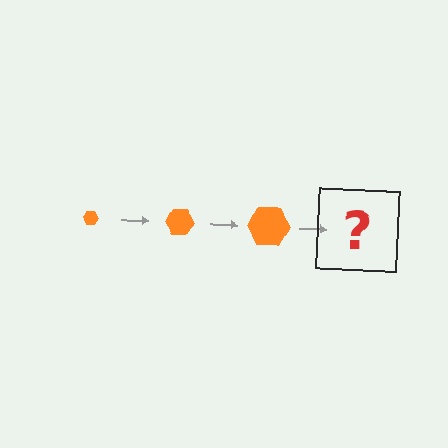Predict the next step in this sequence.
The next step is an orange hexagon, larger than the previous one.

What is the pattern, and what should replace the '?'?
The pattern is that the hexagon gets progressively larger each step. The '?' should be an orange hexagon, larger than the previous one.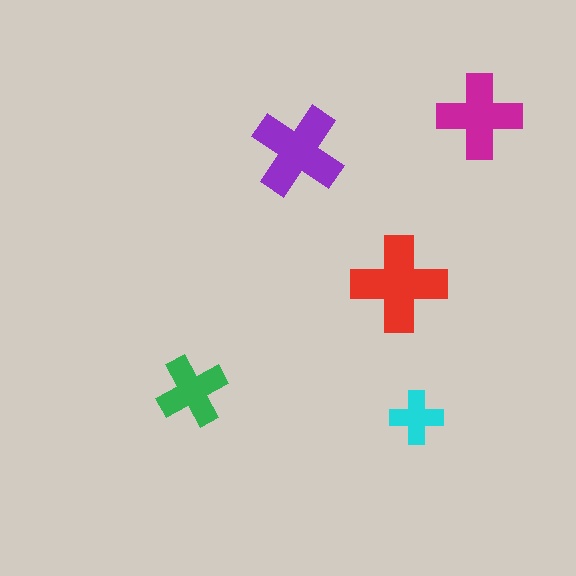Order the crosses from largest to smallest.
the red one, the purple one, the magenta one, the green one, the cyan one.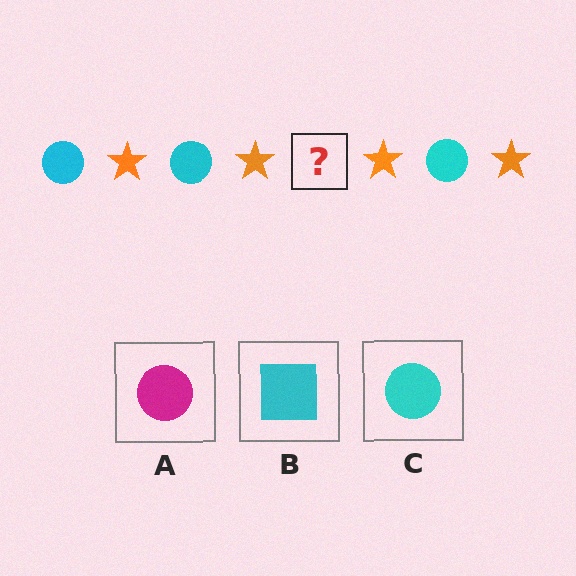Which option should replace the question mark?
Option C.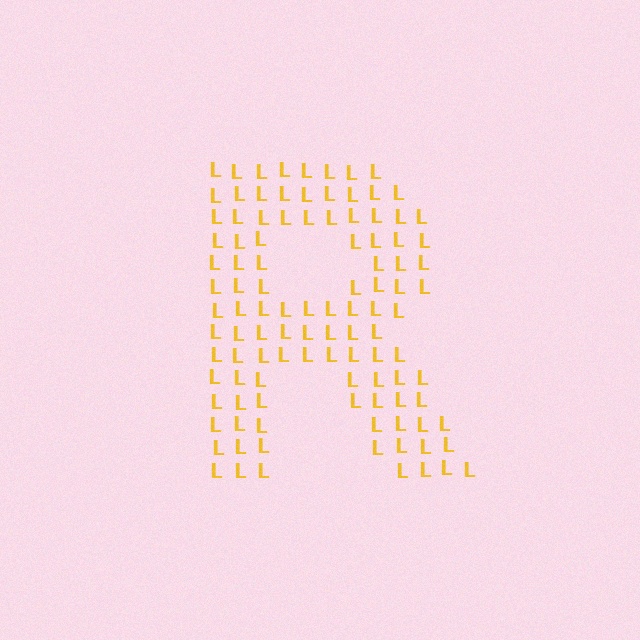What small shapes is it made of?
It is made of small letter L's.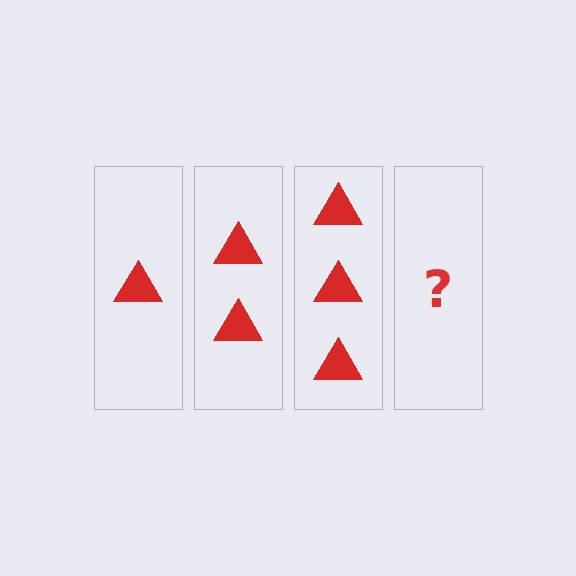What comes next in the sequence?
The next element should be 4 triangles.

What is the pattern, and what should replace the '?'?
The pattern is that each step adds one more triangle. The '?' should be 4 triangles.